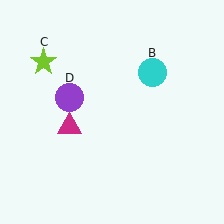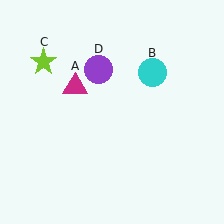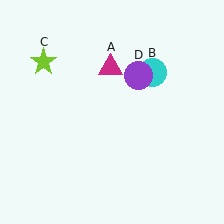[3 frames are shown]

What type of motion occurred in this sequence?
The magenta triangle (object A), purple circle (object D) rotated clockwise around the center of the scene.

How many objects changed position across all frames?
2 objects changed position: magenta triangle (object A), purple circle (object D).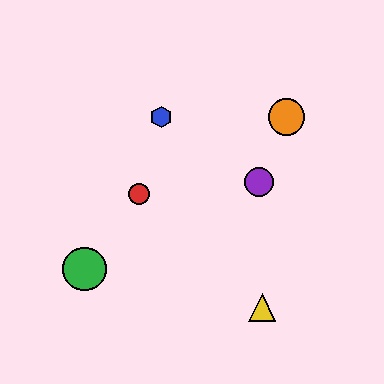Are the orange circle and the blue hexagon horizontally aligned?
Yes, both are at y≈117.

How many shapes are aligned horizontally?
2 shapes (the blue hexagon, the orange circle) are aligned horizontally.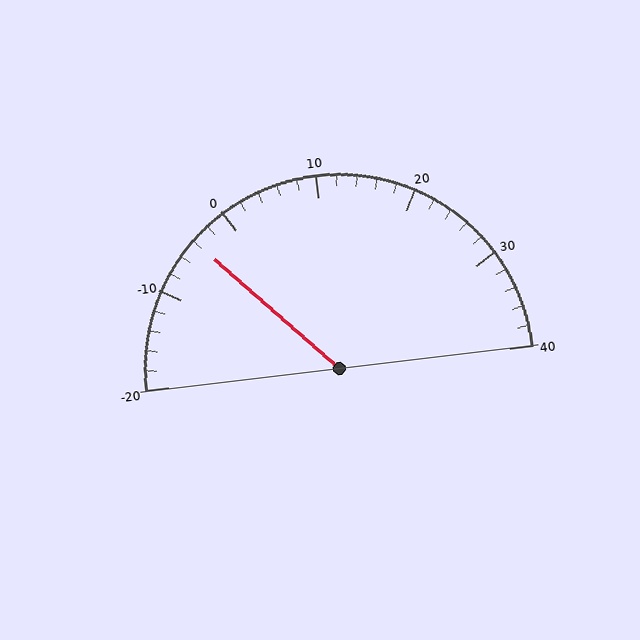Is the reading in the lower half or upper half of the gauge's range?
The reading is in the lower half of the range (-20 to 40).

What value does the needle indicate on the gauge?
The needle indicates approximately -4.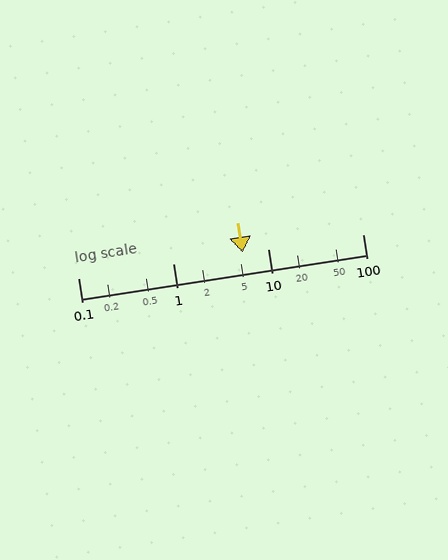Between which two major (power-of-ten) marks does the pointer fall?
The pointer is between 1 and 10.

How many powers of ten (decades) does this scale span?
The scale spans 3 decades, from 0.1 to 100.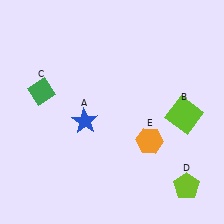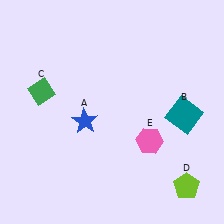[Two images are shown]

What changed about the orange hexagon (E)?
In Image 1, E is orange. In Image 2, it changed to pink.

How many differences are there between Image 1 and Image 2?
There are 2 differences between the two images.